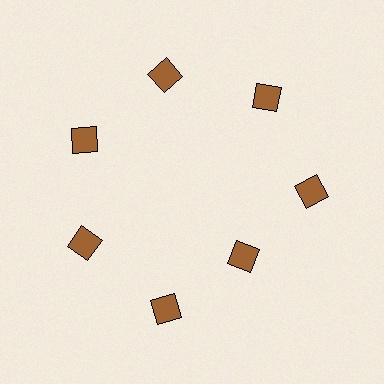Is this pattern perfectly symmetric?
No. The 7 brown squares are arranged in a ring, but one element near the 5 o'clock position is pulled inward toward the center, breaking the 7-fold rotational symmetry.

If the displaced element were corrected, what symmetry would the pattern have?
It would have 7-fold rotational symmetry — the pattern would map onto itself every 51 degrees.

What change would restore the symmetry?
The symmetry would be restored by moving it outward, back onto the ring so that all 7 squares sit at equal angles and equal distance from the center.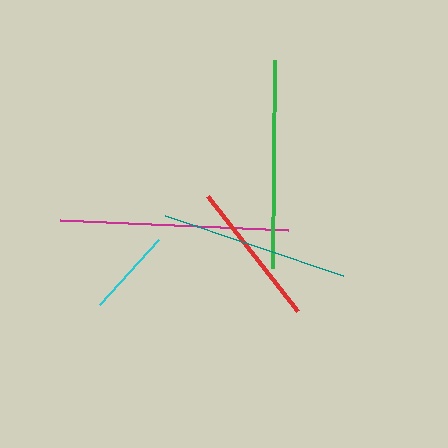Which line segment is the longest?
The magenta line is the longest at approximately 229 pixels.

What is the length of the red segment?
The red segment is approximately 146 pixels long.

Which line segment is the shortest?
The cyan line is the shortest at approximately 88 pixels.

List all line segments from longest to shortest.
From longest to shortest: magenta, green, teal, red, cyan.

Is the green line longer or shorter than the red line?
The green line is longer than the red line.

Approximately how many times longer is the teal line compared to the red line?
The teal line is approximately 1.3 times the length of the red line.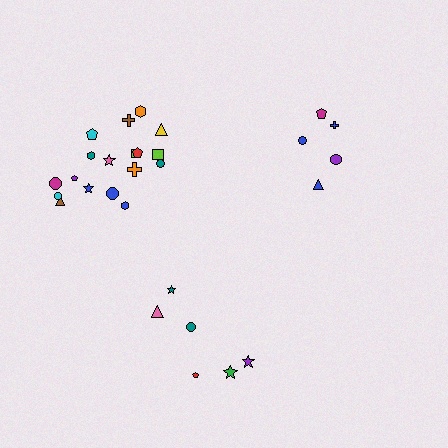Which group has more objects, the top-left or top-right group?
The top-left group.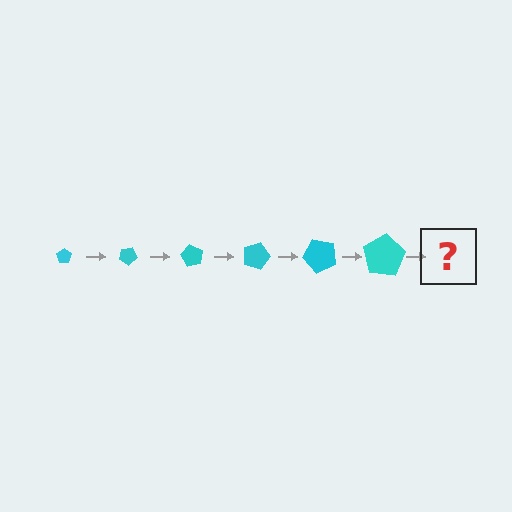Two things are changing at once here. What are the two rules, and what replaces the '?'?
The two rules are that the pentagon grows larger each step and it rotates 30 degrees each step. The '?' should be a pentagon, larger than the previous one and rotated 180 degrees from the start.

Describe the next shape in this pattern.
It should be a pentagon, larger than the previous one and rotated 180 degrees from the start.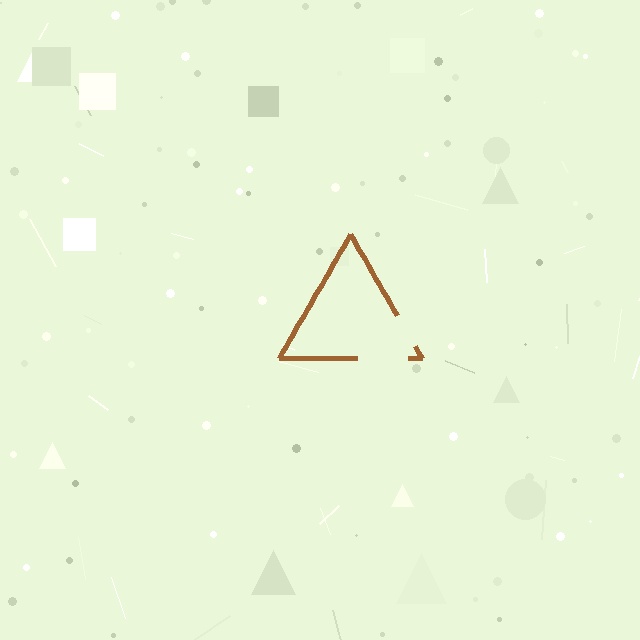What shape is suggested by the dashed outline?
The dashed outline suggests a triangle.